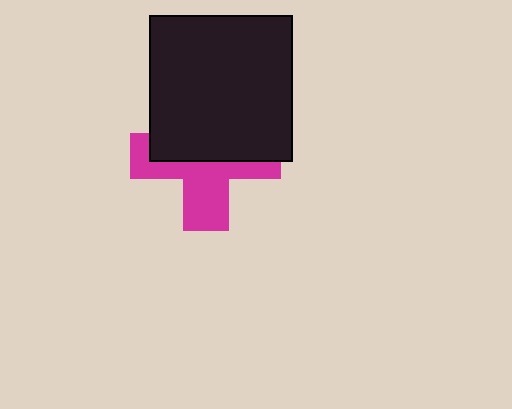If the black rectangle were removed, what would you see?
You would see the complete magenta cross.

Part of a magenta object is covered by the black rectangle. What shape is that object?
It is a cross.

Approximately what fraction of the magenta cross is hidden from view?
Roughly 52% of the magenta cross is hidden behind the black rectangle.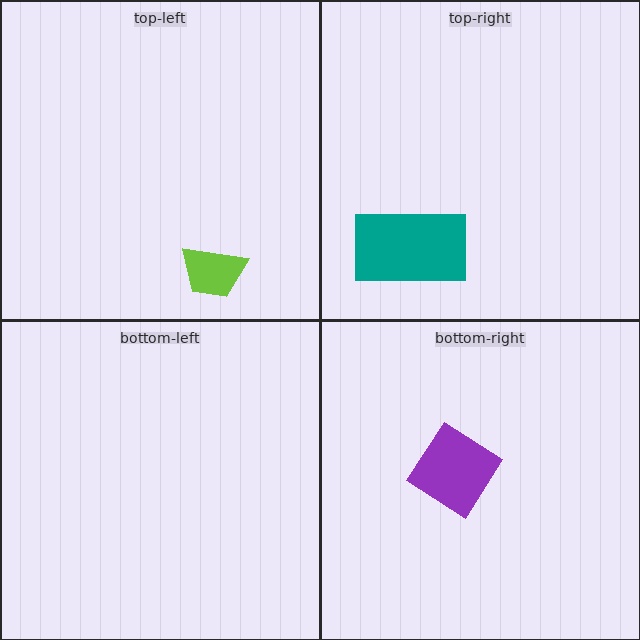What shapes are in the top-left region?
The lime trapezoid.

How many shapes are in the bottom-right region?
1.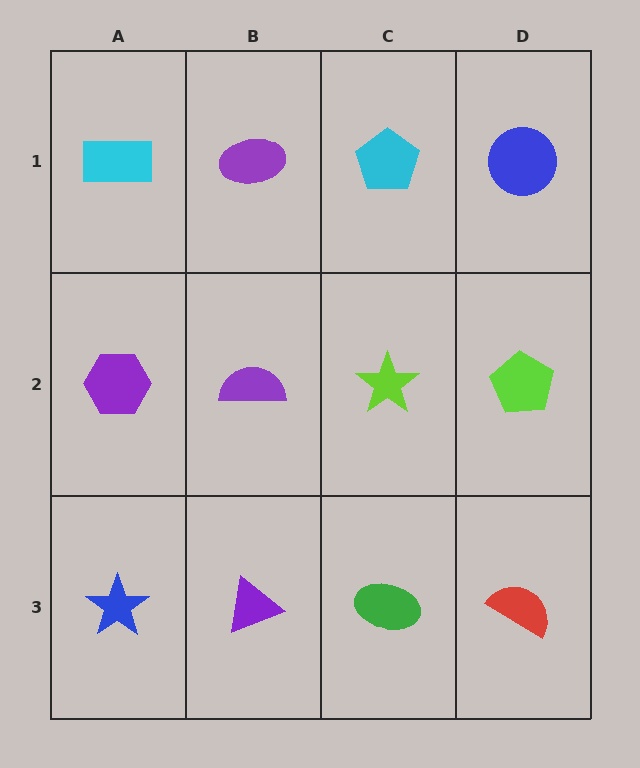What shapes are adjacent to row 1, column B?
A purple semicircle (row 2, column B), a cyan rectangle (row 1, column A), a cyan pentagon (row 1, column C).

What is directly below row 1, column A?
A purple hexagon.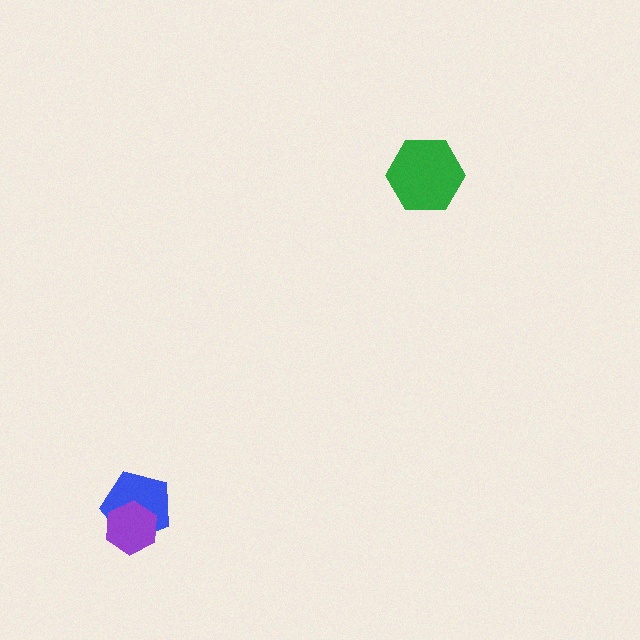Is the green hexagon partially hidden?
No, no other shape covers it.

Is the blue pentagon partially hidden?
Yes, it is partially covered by another shape.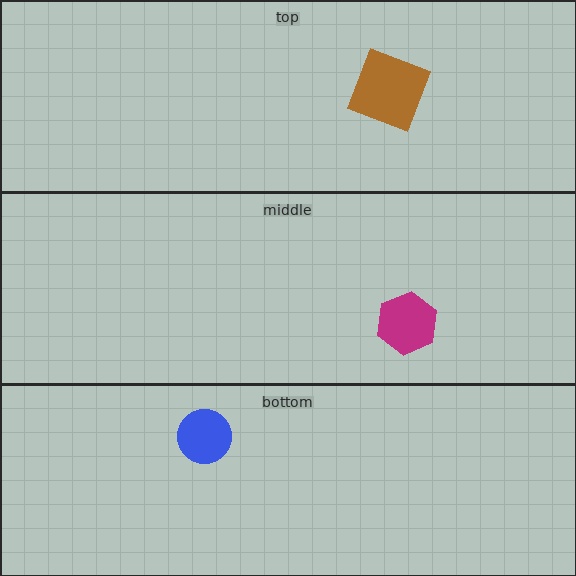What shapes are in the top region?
The brown square.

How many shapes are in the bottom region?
1.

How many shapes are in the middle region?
1.